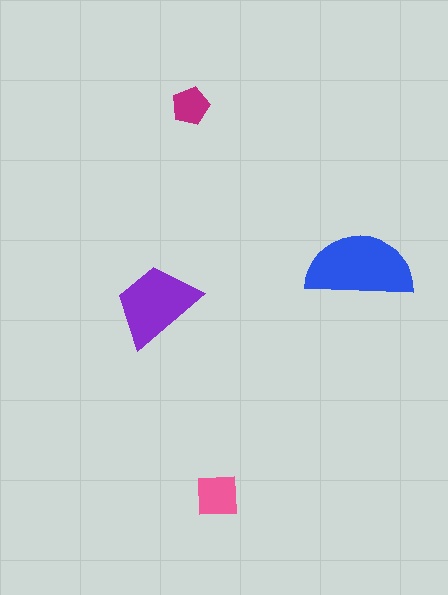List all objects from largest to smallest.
The blue semicircle, the purple trapezoid, the pink square, the magenta pentagon.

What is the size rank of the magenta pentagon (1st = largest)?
4th.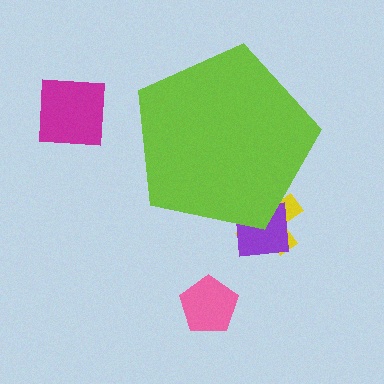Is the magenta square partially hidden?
No, the magenta square is fully visible.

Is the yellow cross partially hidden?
Yes, the yellow cross is partially hidden behind the lime pentagon.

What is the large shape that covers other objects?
A lime pentagon.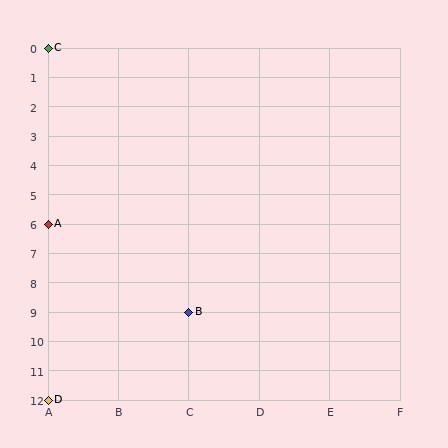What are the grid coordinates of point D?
Point D is at grid coordinates (A, 12).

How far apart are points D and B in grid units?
Points D and B are 2 columns and 3 rows apart (about 3.6 grid units diagonally).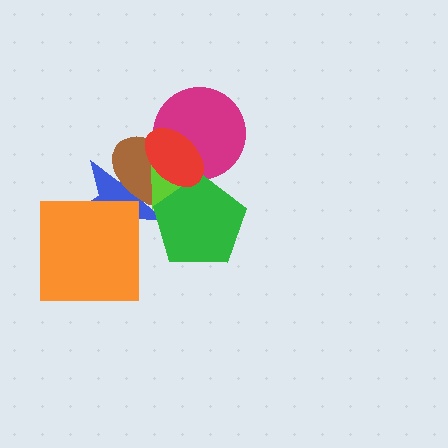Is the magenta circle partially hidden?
Yes, it is partially covered by another shape.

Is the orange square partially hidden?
No, no other shape covers it.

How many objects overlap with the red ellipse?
5 objects overlap with the red ellipse.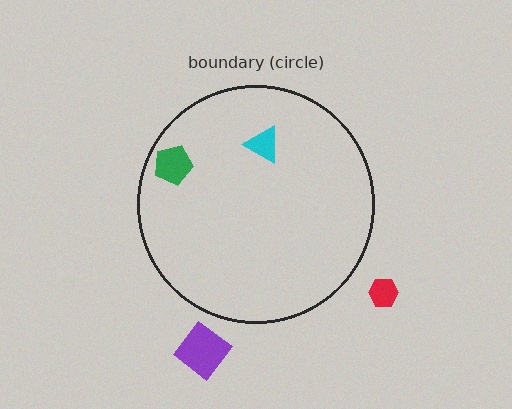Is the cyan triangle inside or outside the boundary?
Inside.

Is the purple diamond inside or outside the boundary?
Outside.